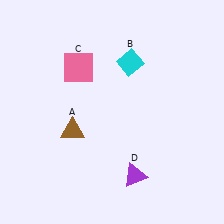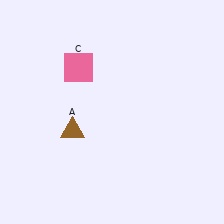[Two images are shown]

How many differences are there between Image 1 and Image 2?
There are 2 differences between the two images.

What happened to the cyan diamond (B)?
The cyan diamond (B) was removed in Image 2. It was in the top-right area of Image 1.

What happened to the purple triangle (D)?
The purple triangle (D) was removed in Image 2. It was in the bottom-right area of Image 1.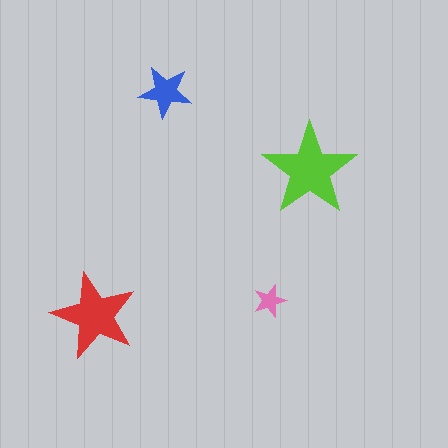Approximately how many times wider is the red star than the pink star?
About 2.5 times wider.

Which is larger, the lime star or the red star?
The lime one.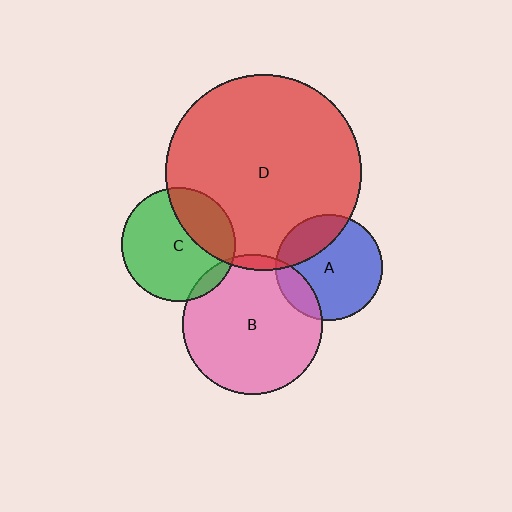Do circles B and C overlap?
Yes.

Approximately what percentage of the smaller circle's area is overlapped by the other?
Approximately 10%.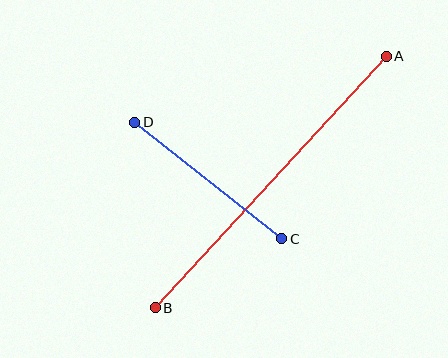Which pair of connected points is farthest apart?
Points A and B are farthest apart.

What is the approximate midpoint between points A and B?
The midpoint is at approximately (271, 182) pixels.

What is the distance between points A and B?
The distance is approximately 342 pixels.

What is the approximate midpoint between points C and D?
The midpoint is at approximately (208, 181) pixels.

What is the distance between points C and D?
The distance is approximately 188 pixels.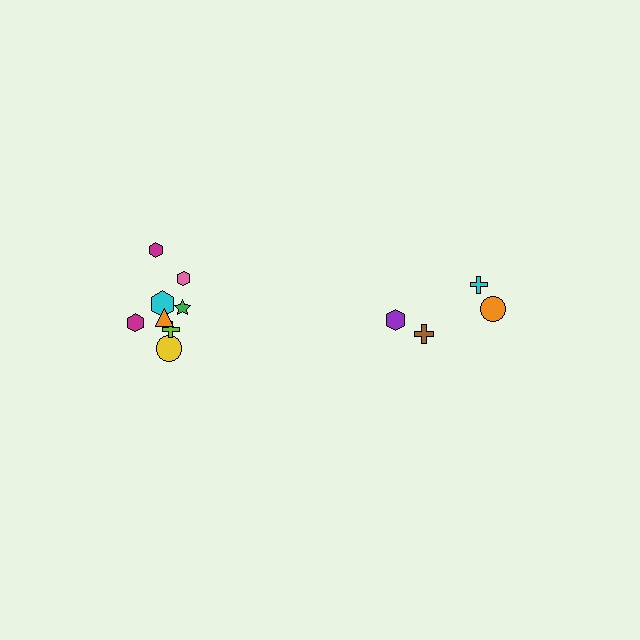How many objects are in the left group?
There are 8 objects.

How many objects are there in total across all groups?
There are 12 objects.